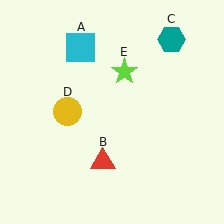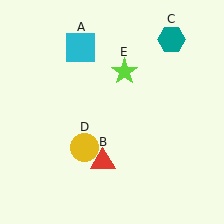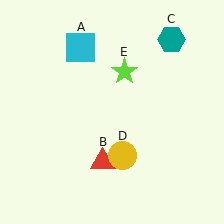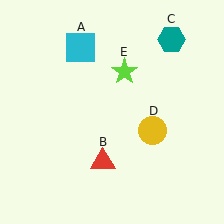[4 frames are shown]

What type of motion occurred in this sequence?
The yellow circle (object D) rotated counterclockwise around the center of the scene.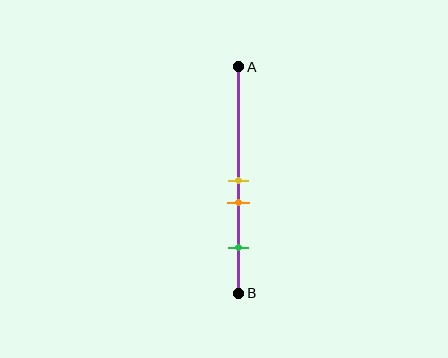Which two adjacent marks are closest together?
The yellow and orange marks are the closest adjacent pair.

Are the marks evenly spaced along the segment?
No, the marks are not evenly spaced.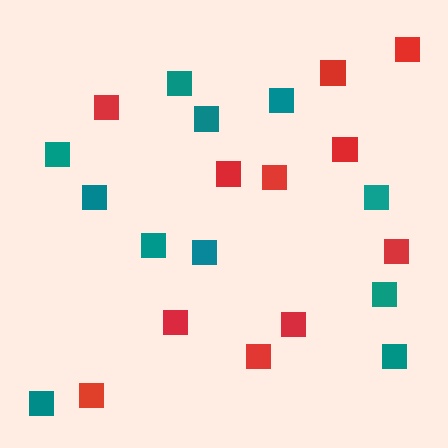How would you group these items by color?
There are 2 groups: one group of red squares (11) and one group of teal squares (11).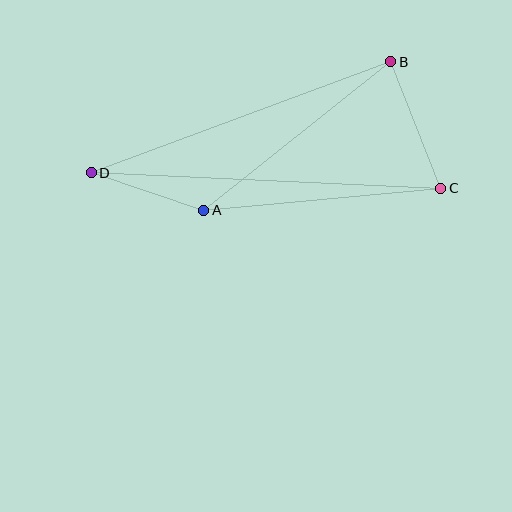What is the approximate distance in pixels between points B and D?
The distance between B and D is approximately 319 pixels.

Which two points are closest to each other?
Points A and D are closest to each other.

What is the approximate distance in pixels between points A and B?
The distance between A and B is approximately 239 pixels.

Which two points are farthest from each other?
Points C and D are farthest from each other.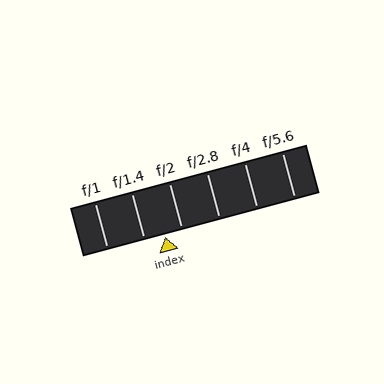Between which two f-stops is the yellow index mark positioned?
The index mark is between f/1.4 and f/2.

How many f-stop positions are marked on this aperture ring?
There are 6 f-stop positions marked.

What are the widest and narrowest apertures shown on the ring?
The widest aperture shown is f/1 and the narrowest is f/5.6.